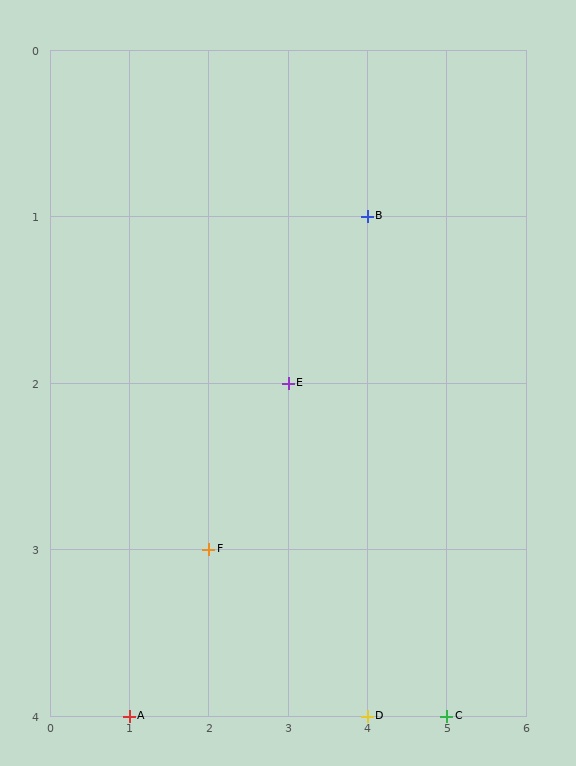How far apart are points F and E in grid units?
Points F and E are 1 column and 1 row apart (about 1.4 grid units diagonally).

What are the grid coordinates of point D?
Point D is at grid coordinates (4, 4).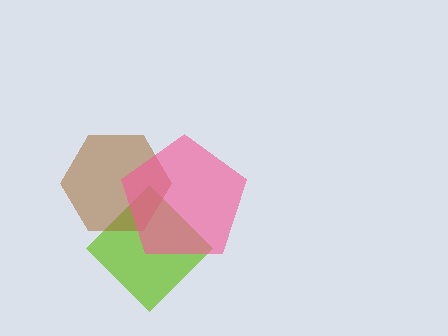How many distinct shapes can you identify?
There are 3 distinct shapes: a lime diamond, a brown hexagon, a pink pentagon.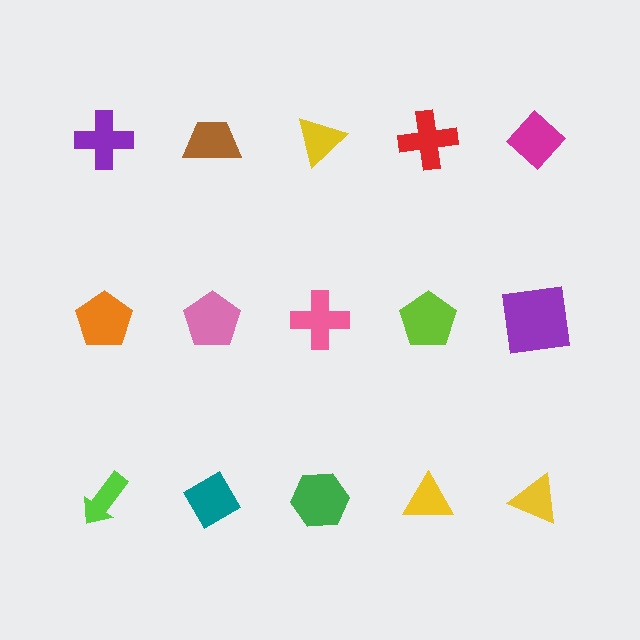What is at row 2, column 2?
A pink pentagon.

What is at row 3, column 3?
A green hexagon.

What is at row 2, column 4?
A lime pentagon.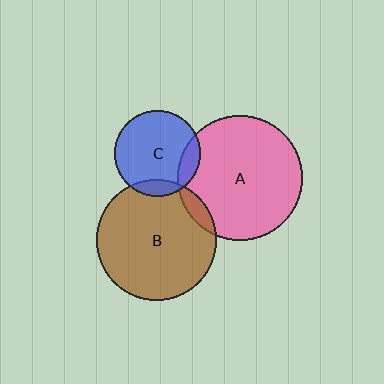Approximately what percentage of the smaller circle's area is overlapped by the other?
Approximately 10%.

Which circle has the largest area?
Circle A (pink).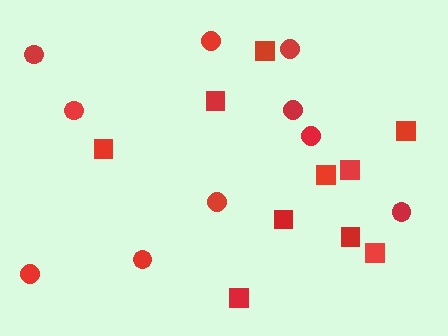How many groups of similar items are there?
There are 2 groups: one group of squares (10) and one group of circles (10).